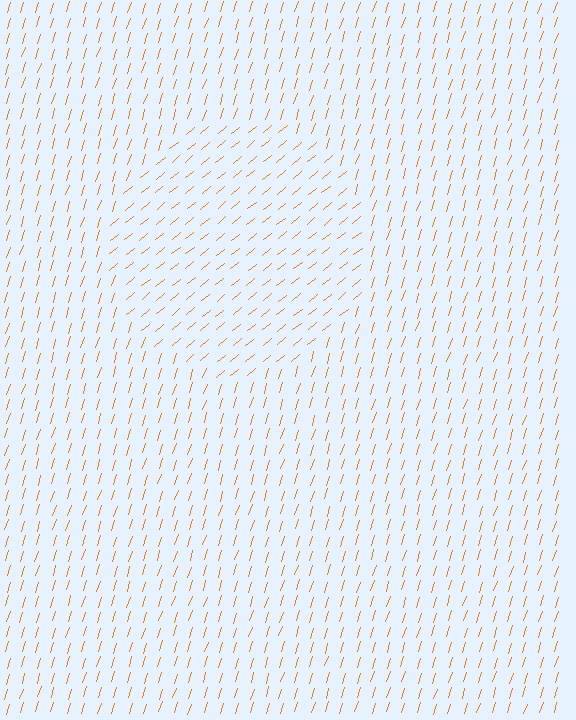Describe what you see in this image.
The image is filled with small orange line segments. A circle region in the image has lines oriented differently from the surrounding lines, creating a visible texture boundary.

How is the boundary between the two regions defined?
The boundary is defined purely by a change in line orientation (approximately 33 degrees difference). All lines are the same color and thickness.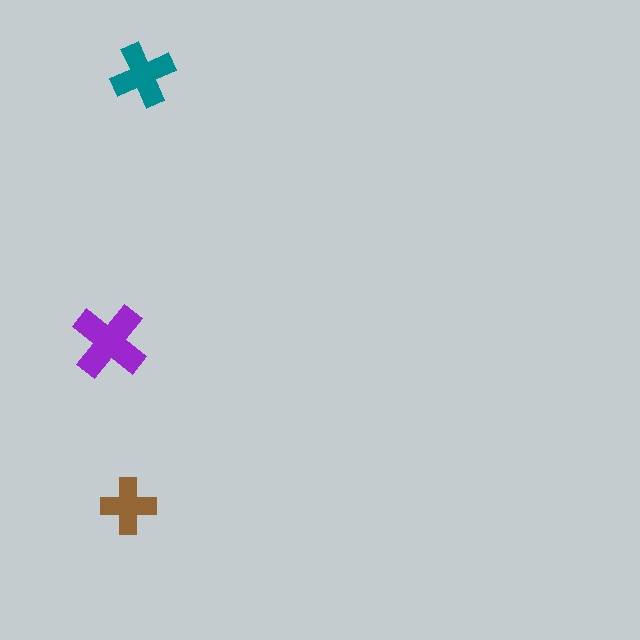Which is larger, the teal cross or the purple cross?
The purple one.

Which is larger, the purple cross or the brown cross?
The purple one.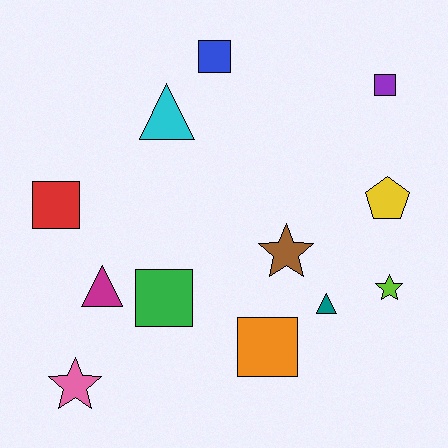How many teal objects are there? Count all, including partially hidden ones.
There is 1 teal object.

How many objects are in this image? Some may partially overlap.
There are 12 objects.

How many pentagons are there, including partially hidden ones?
There is 1 pentagon.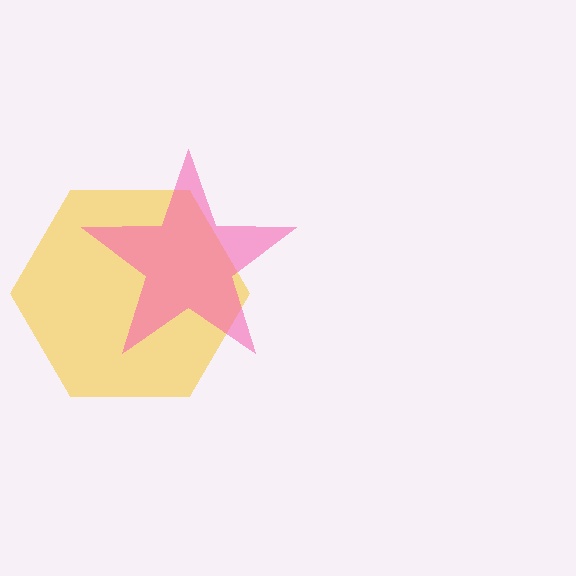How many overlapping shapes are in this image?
There are 2 overlapping shapes in the image.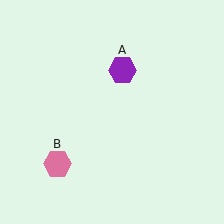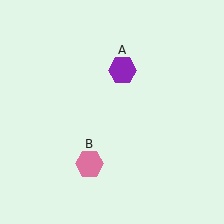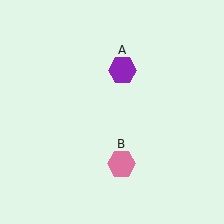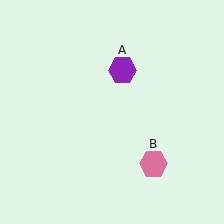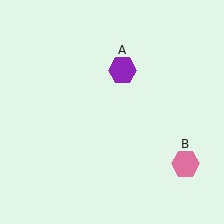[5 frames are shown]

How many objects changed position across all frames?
1 object changed position: pink hexagon (object B).